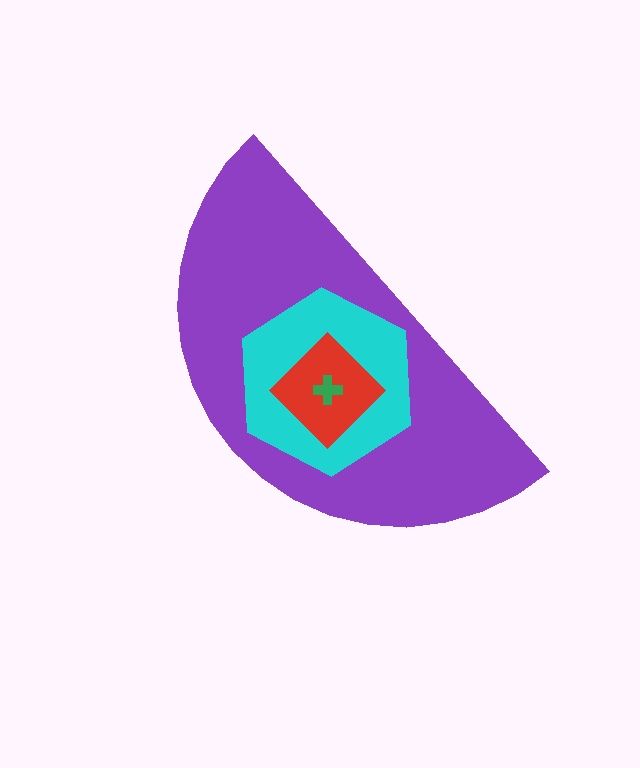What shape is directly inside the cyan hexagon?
The red diamond.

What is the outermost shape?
The purple semicircle.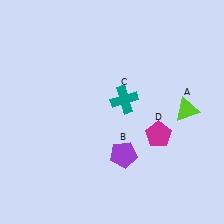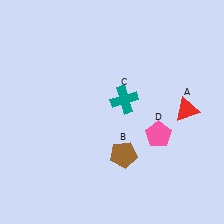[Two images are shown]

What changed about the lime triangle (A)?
In Image 1, A is lime. In Image 2, it changed to red.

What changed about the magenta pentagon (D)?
In Image 1, D is magenta. In Image 2, it changed to pink.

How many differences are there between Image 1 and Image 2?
There are 3 differences between the two images.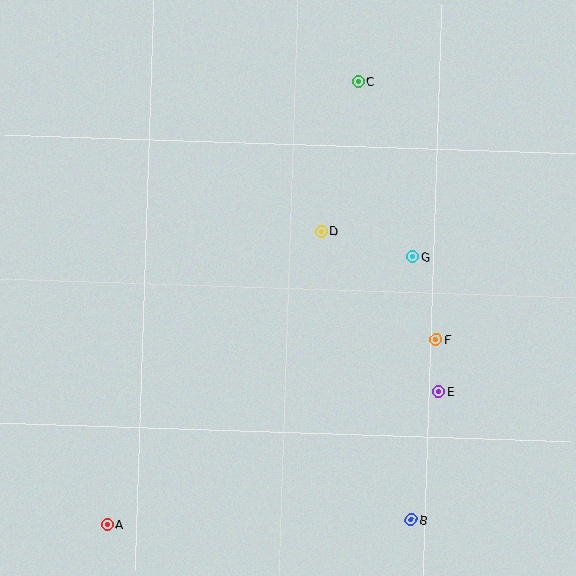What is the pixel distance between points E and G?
The distance between E and G is 137 pixels.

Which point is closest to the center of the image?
Point D at (321, 231) is closest to the center.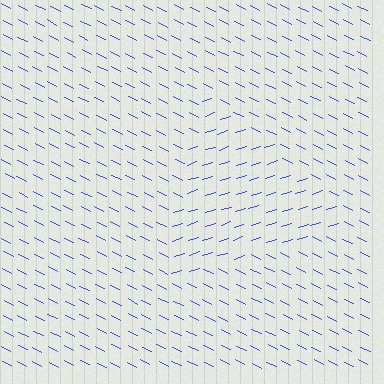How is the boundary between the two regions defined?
The boundary is defined purely by a change in line orientation (approximately 45 degrees difference). All lines are the same color and thickness.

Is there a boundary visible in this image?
Yes, there is a texture boundary formed by a change in line orientation.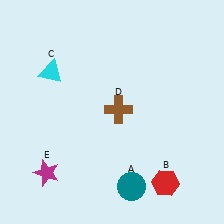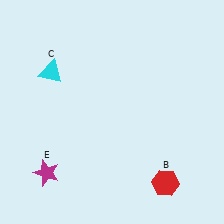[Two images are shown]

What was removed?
The brown cross (D), the teal circle (A) were removed in Image 2.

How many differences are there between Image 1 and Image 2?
There are 2 differences between the two images.